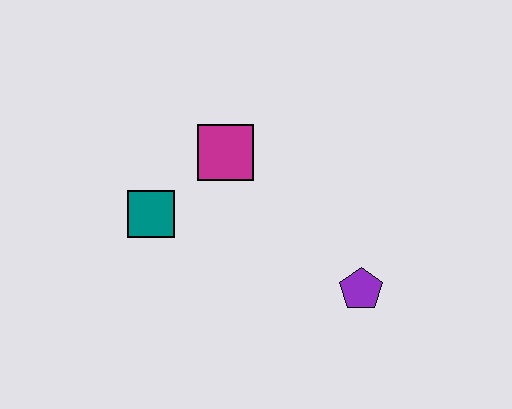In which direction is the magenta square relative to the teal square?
The magenta square is to the right of the teal square.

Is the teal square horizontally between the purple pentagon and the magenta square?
No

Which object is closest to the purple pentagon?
The magenta square is closest to the purple pentagon.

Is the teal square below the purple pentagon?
No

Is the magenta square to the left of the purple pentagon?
Yes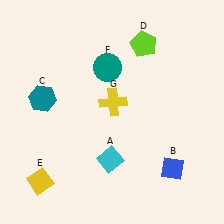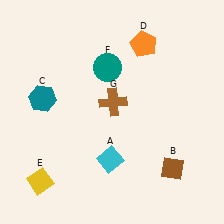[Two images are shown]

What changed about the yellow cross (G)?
In Image 1, G is yellow. In Image 2, it changed to brown.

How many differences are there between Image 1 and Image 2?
There are 3 differences between the two images.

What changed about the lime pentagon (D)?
In Image 1, D is lime. In Image 2, it changed to orange.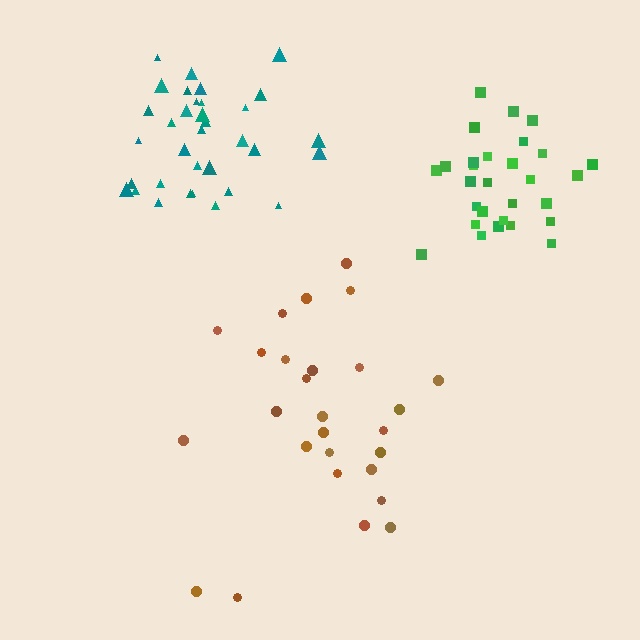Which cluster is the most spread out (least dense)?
Brown.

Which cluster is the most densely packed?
Green.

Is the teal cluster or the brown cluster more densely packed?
Teal.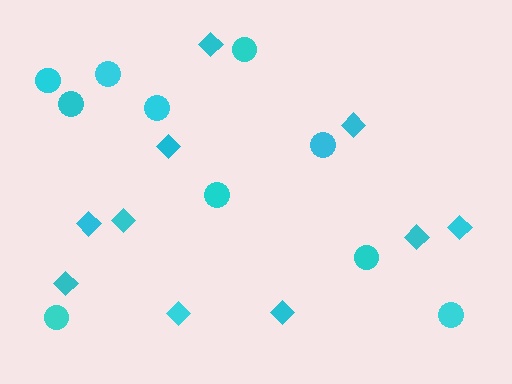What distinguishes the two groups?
There are 2 groups: one group of circles (10) and one group of diamonds (10).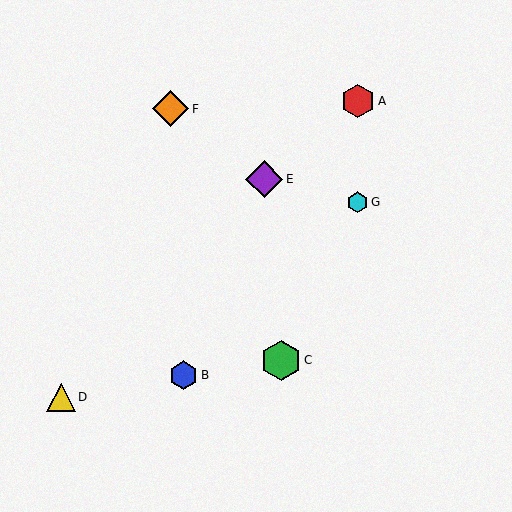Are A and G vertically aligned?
Yes, both are at x≈358.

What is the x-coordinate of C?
Object C is at x≈281.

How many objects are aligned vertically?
2 objects (A, G) are aligned vertically.